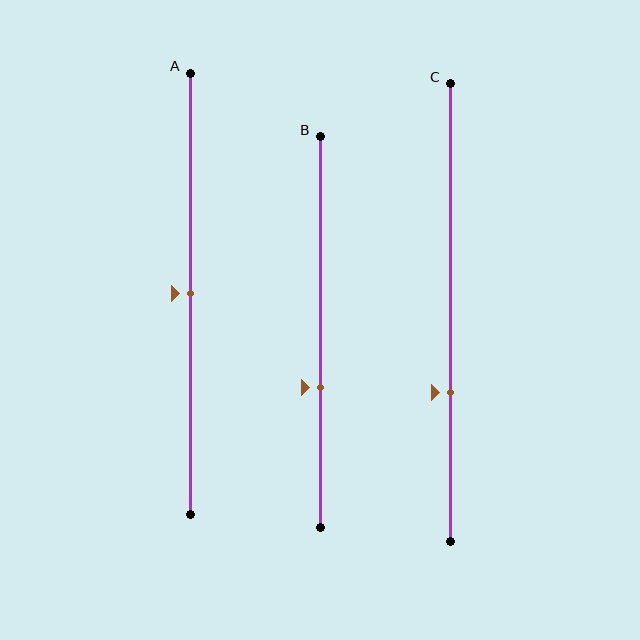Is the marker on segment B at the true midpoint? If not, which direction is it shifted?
No, the marker on segment B is shifted downward by about 14% of the segment length.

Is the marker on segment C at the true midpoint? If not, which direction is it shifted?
No, the marker on segment C is shifted downward by about 18% of the segment length.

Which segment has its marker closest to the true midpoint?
Segment A has its marker closest to the true midpoint.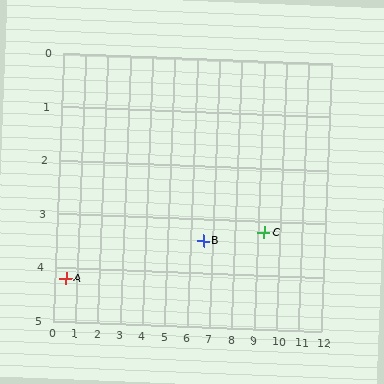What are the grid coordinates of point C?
Point C is at approximately (9.3, 3.2).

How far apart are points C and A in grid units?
Points C and A are about 8.9 grid units apart.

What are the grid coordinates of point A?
Point A is at approximately (0.5, 4.2).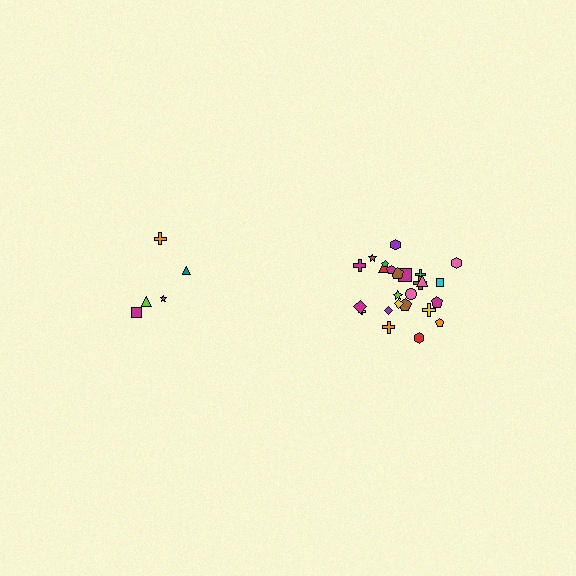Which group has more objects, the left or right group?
The right group.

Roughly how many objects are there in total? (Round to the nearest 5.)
Roughly 30 objects in total.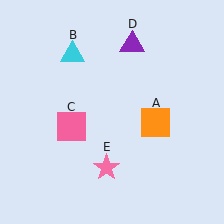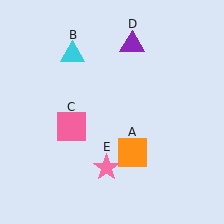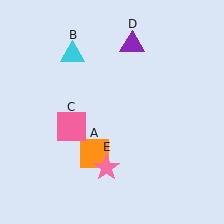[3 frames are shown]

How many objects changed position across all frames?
1 object changed position: orange square (object A).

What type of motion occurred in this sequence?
The orange square (object A) rotated clockwise around the center of the scene.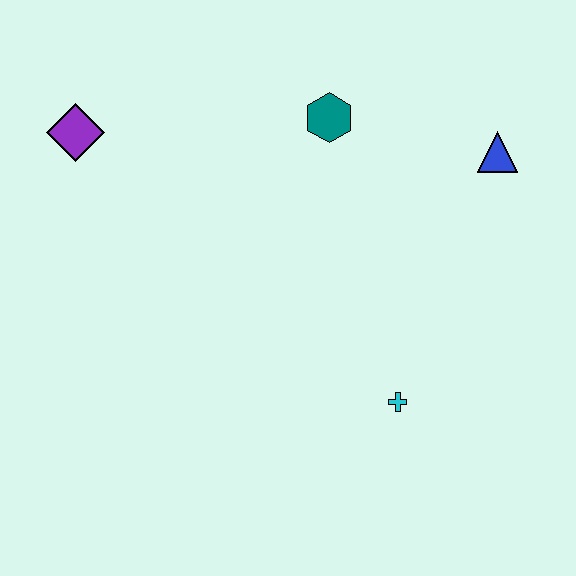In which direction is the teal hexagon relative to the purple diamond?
The teal hexagon is to the right of the purple diamond.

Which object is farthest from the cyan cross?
The purple diamond is farthest from the cyan cross.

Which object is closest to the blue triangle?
The teal hexagon is closest to the blue triangle.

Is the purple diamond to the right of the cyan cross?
No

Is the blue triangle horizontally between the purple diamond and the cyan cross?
No